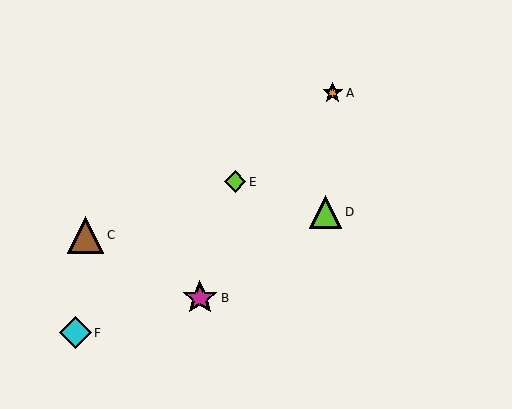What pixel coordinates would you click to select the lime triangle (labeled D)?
Click at (325, 212) to select the lime triangle D.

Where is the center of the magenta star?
The center of the magenta star is at (200, 298).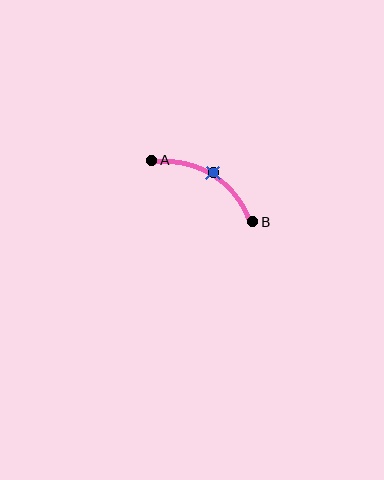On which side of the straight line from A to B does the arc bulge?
The arc bulges above the straight line connecting A and B.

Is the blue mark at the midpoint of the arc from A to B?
Yes. The blue mark lies on the arc at equal arc-length from both A and B — it is the arc midpoint.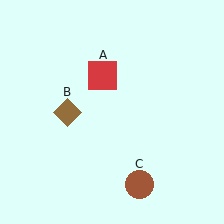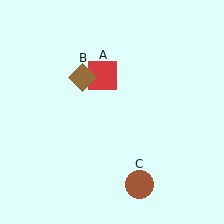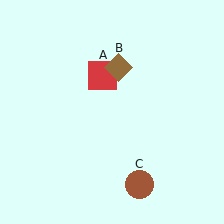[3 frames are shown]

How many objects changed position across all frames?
1 object changed position: brown diamond (object B).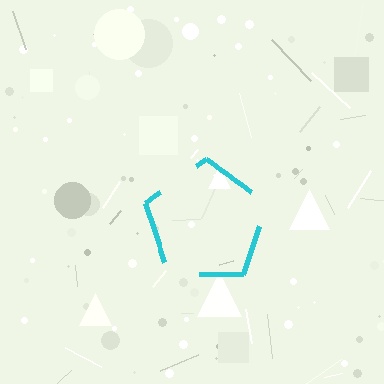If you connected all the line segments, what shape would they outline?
They would outline a pentagon.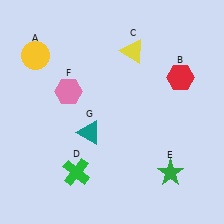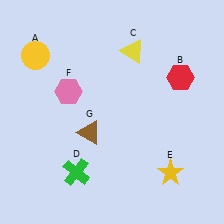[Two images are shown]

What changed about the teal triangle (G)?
In Image 1, G is teal. In Image 2, it changed to brown.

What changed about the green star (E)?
In Image 1, E is green. In Image 2, it changed to yellow.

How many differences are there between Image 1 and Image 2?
There are 2 differences between the two images.